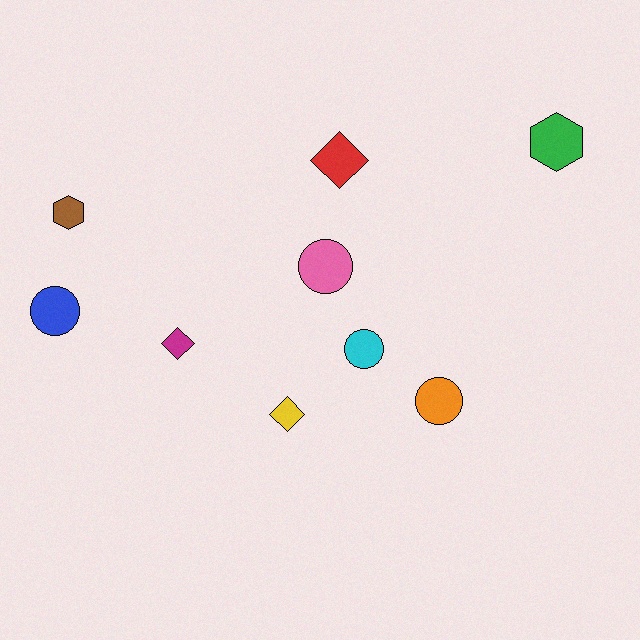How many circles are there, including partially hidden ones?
There are 4 circles.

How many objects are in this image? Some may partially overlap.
There are 9 objects.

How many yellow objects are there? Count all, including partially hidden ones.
There is 1 yellow object.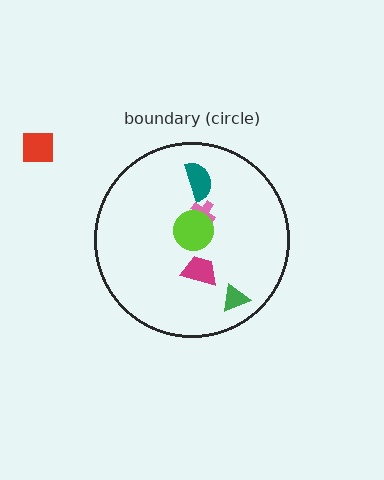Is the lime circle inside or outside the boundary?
Inside.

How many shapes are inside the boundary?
5 inside, 1 outside.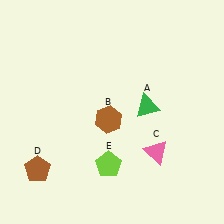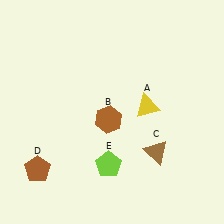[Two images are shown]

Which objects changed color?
A changed from green to yellow. C changed from pink to brown.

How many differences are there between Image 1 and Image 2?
There are 2 differences between the two images.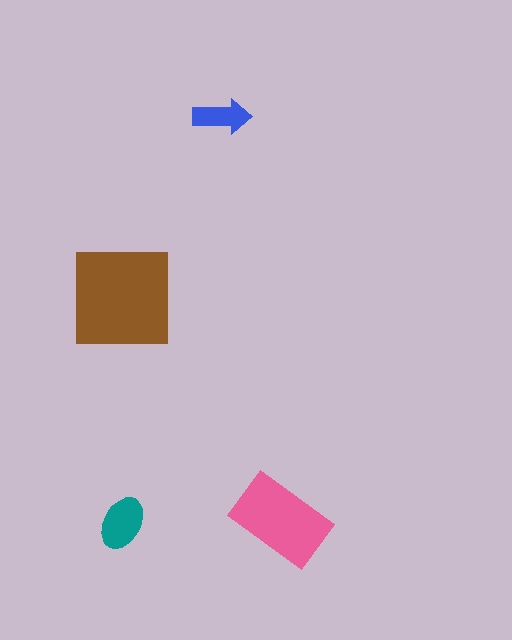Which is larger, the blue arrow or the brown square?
The brown square.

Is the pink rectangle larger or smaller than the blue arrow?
Larger.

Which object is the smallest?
The blue arrow.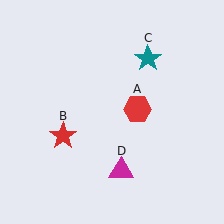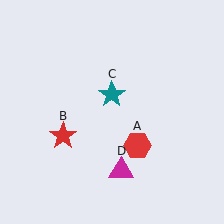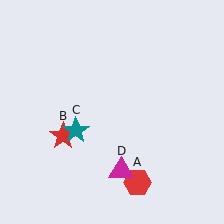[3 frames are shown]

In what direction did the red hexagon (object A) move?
The red hexagon (object A) moved down.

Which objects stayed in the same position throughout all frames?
Red star (object B) and magenta triangle (object D) remained stationary.